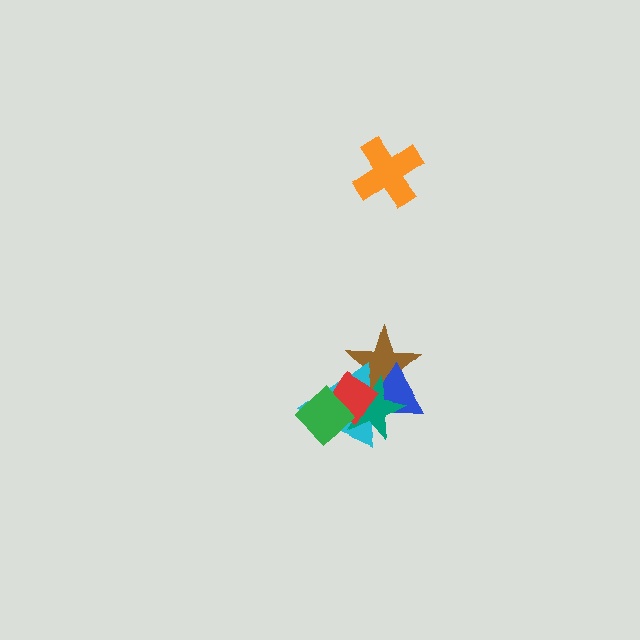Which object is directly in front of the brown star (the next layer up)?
The blue triangle is directly in front of the brown star.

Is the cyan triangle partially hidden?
Yes, it is partially covered by another shape.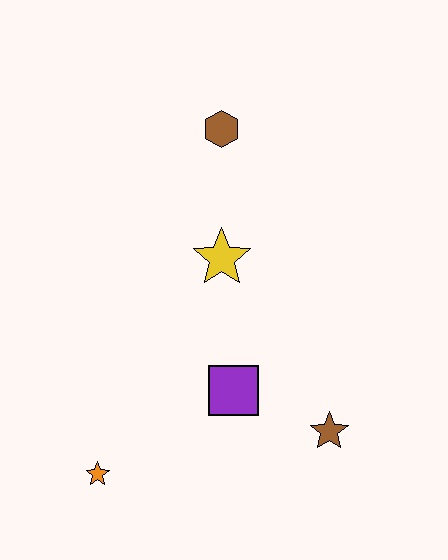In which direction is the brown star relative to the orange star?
The brown star is to the right of the orange star.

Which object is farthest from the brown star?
The brown hexagon is farthest from the brown star.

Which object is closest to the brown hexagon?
The yellow star is closest to the brown hexagon.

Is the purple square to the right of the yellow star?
Yes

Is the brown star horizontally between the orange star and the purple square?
No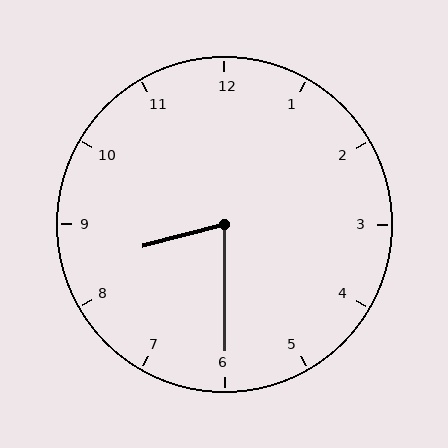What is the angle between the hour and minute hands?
Approximately 75 degrees.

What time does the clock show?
8:30.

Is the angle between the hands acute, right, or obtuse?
It is acute.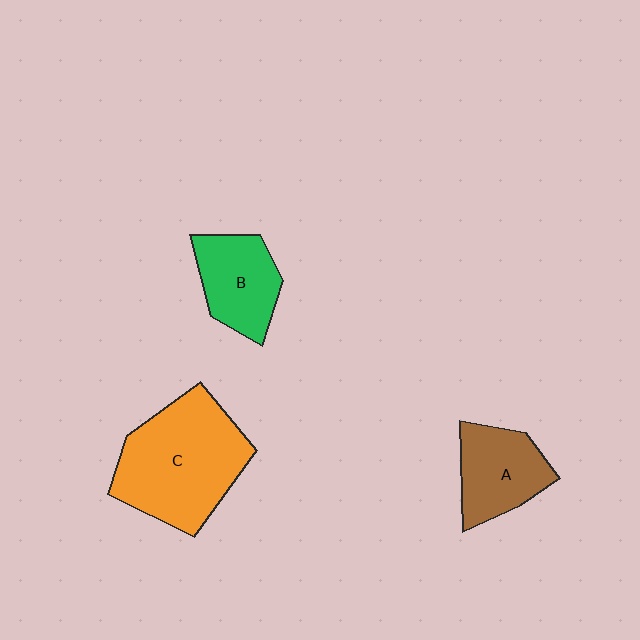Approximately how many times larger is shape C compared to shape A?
Approximately 1.9 times.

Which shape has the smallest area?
Shape B (green).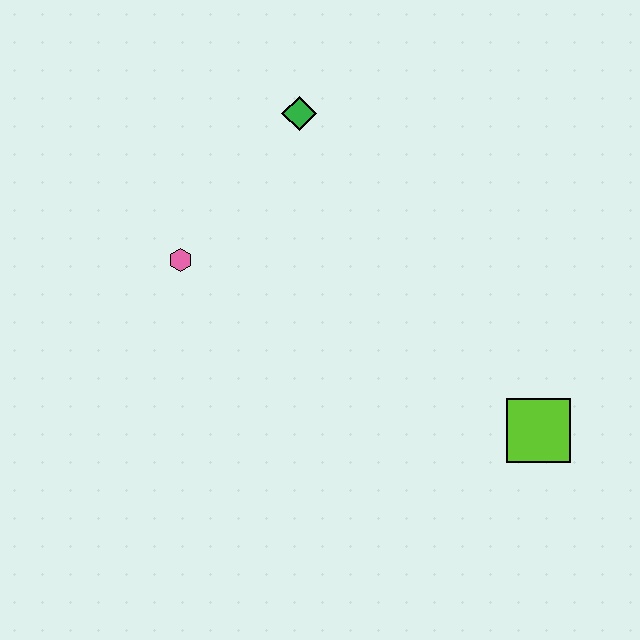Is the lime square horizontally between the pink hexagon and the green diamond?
No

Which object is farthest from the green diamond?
The lime square is farthest from the green diamond.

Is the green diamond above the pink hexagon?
Yes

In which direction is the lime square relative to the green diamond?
The lime square is below the green diamond.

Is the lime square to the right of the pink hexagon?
Yes